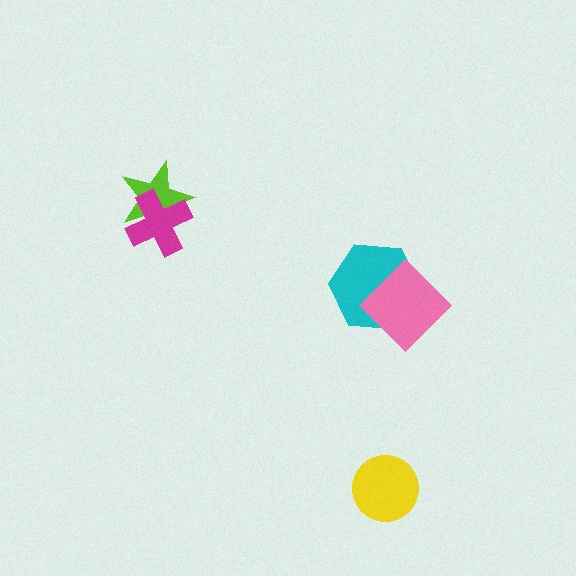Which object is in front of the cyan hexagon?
The pink diamond is in front of the cyan hexagon.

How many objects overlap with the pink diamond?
1 object overlaps with the pink diamond.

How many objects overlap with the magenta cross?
1 object overlaps with the magenta cross.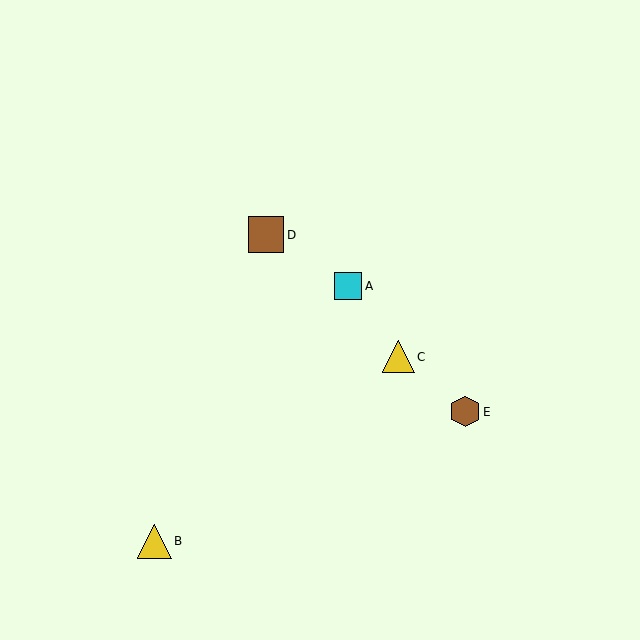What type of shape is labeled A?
Shape A is a cyan square.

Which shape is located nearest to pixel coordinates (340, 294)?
The cyan square (labeled A) at (348, 286) is nearest to that location.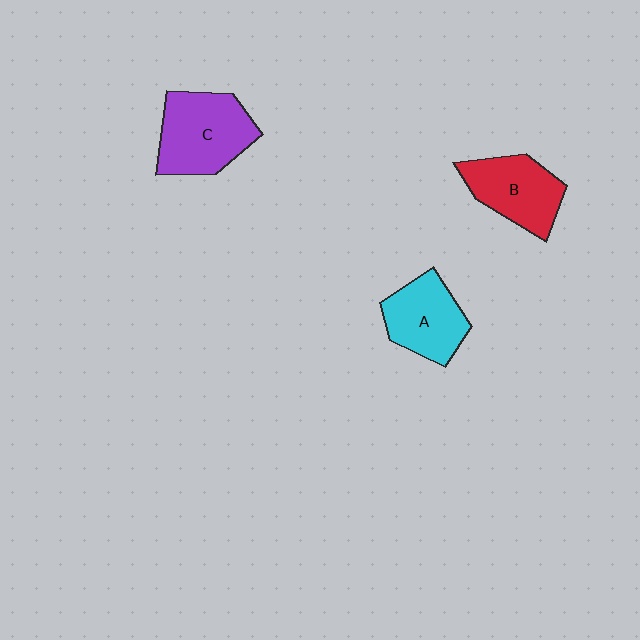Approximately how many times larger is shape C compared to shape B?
Approximately 1.2 times.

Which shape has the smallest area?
Shape A (cyan).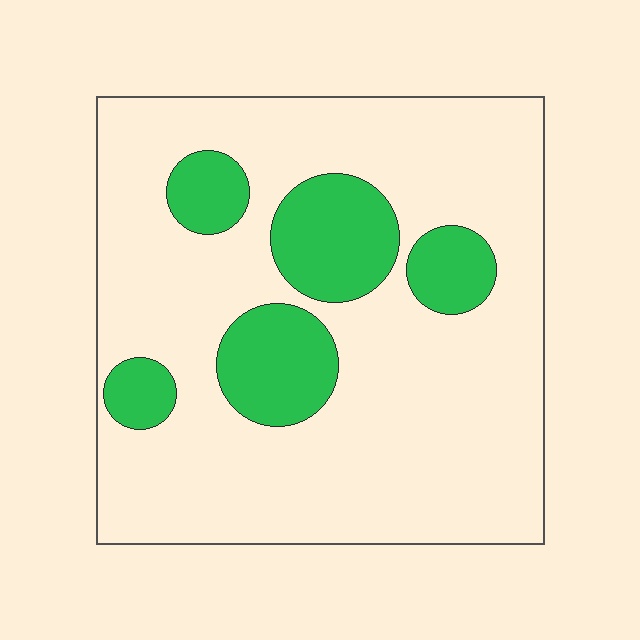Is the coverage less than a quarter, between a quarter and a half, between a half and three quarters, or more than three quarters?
Less than a quarter.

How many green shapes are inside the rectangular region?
5.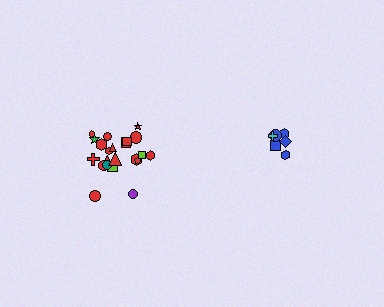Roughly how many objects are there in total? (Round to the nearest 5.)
Roughly 30 objects in total.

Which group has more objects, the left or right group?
The left group.